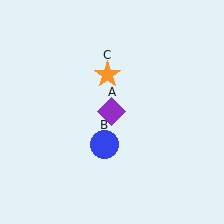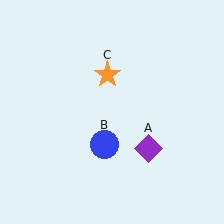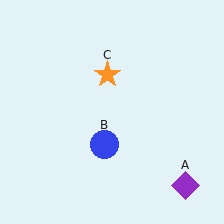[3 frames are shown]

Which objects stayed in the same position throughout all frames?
Blue circle (object B) and orange star (object C) remained stationary.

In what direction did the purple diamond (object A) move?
The purple diamond (object A) moved down and to the right.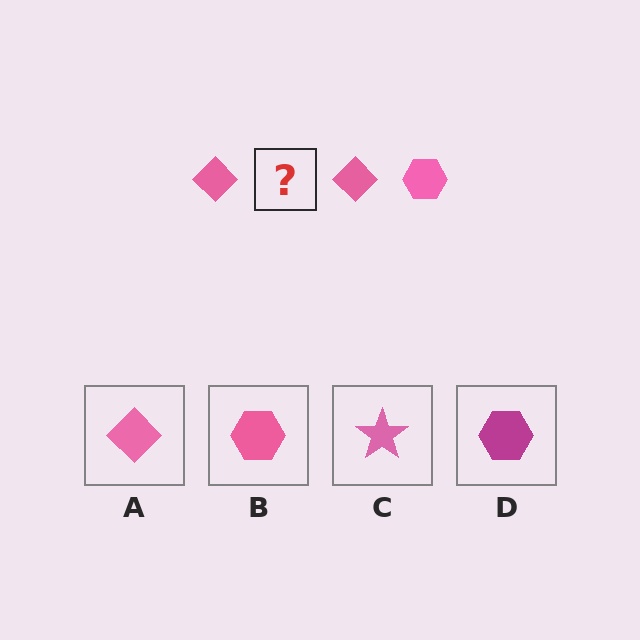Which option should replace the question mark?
Option B.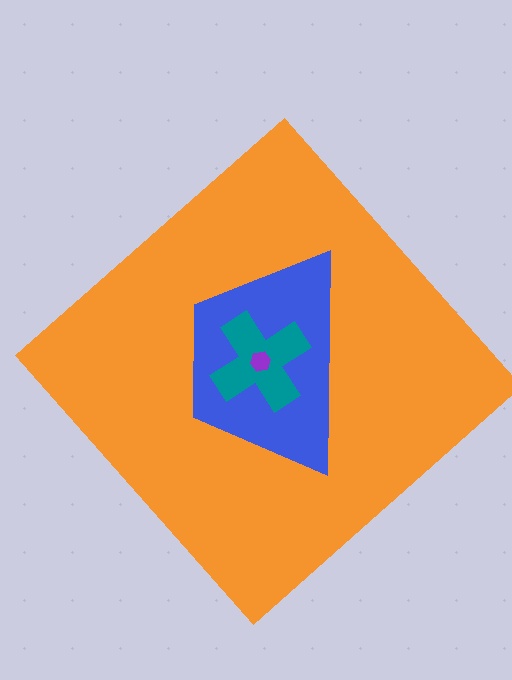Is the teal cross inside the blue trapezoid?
Yes.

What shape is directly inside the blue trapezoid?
The teal cross.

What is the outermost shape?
The orange diamond.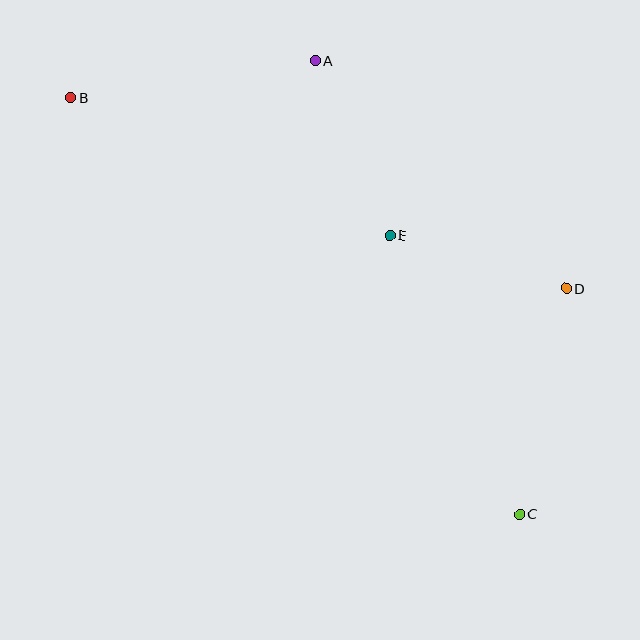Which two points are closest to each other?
Points D and E are closest to each other.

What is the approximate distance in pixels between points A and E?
The distance between A and E is approximately 190 pixels.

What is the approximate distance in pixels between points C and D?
The distance between C and D is approximately 230 pixels.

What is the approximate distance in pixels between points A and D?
The distance between A and D is approximately 339 pixels.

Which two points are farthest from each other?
Points B and C are farthest from each other.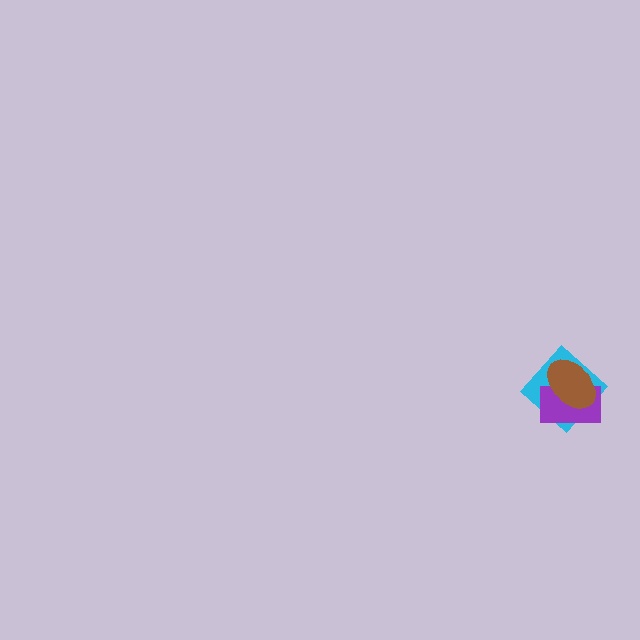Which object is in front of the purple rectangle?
The brown ellipse is in front of the purple rectangle.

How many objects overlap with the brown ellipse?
2 objects overlap with the brown ellipse.